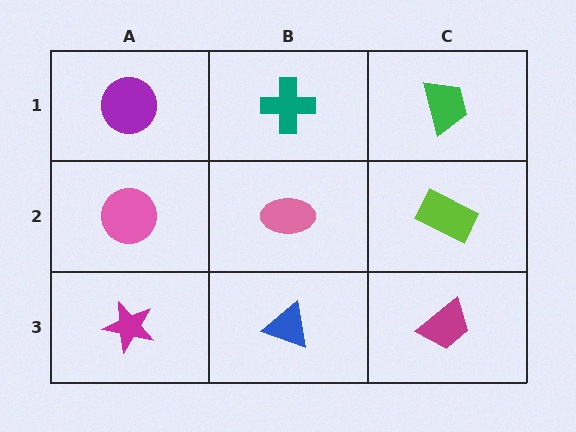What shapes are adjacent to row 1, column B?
A pink ellipse (row 2, column B), a purple circle (row 1, column A), a green trapezoid (row 1, column C).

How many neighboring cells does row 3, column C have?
2.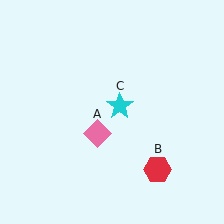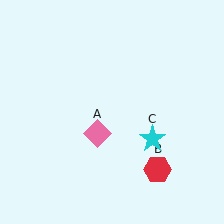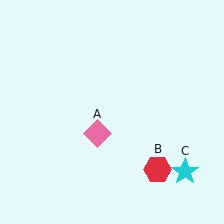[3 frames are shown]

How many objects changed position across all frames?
1 object changed position: cyan star (object C).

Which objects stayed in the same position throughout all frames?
Pink diamond (object A) and red hexagon (object B) remained stationary.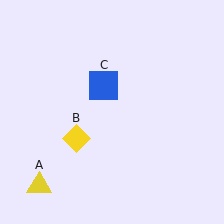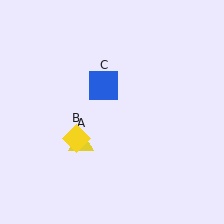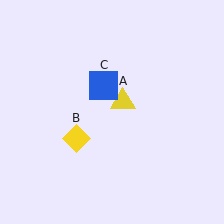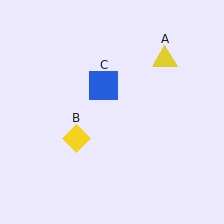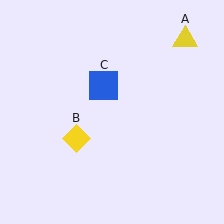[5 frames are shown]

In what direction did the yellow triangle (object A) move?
The yellow triangle (object A) moved up and to the right.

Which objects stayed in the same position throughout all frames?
Yellow diamond (object B) and blue square (object C) remained stationary.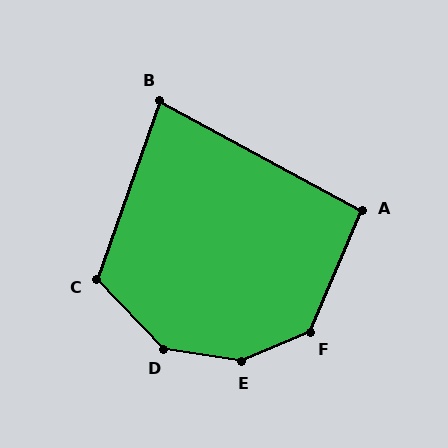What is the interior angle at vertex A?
Approximately 95 degrees (obtuse).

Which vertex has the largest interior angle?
E, at approximately 148 degrees.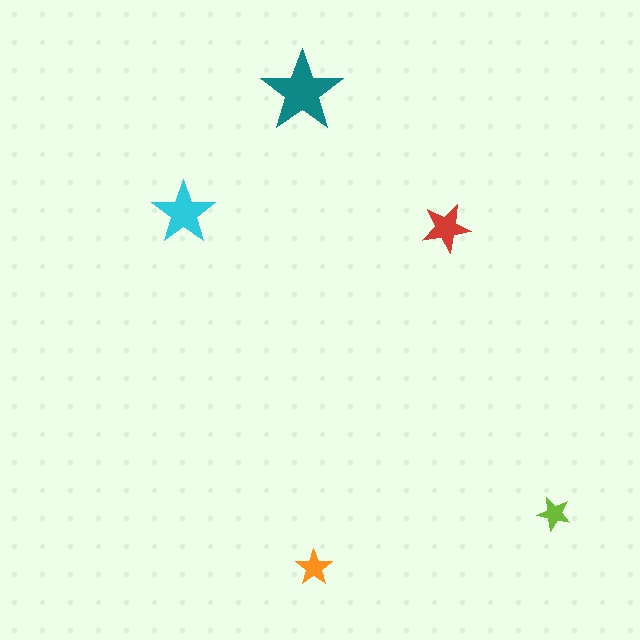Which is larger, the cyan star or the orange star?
The cyan one.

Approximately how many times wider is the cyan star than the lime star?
About 2 times wider.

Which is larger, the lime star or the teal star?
The teal one.